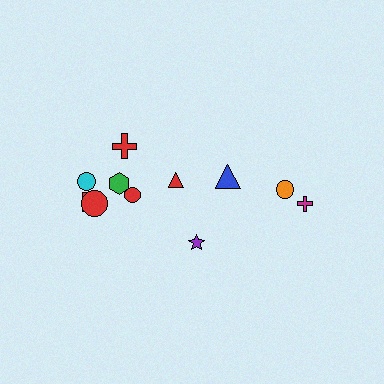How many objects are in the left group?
There are 8 objects.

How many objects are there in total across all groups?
There are 11 objects.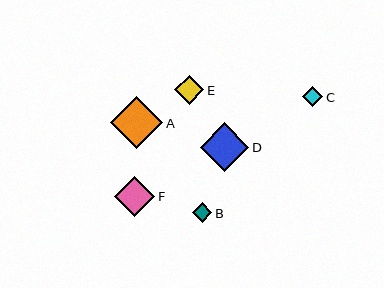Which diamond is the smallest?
Diamond B is the smallest with a size of approximately 20 pixels.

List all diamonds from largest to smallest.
From largest to smallest: A, D, F, E, C, B.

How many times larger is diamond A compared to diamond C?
Diamond A is approximately 2.6 times the size of diamond C.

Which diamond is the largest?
Diamond A is the largest with a size of approximately 52 pixels.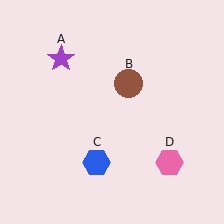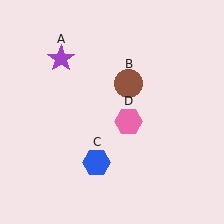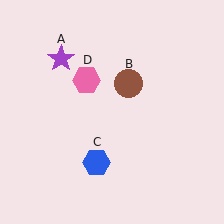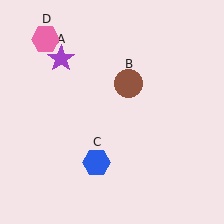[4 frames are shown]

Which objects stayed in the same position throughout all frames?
Purple star (object A) and brown circle (object B) and blue hexagon (object C) remained stationary.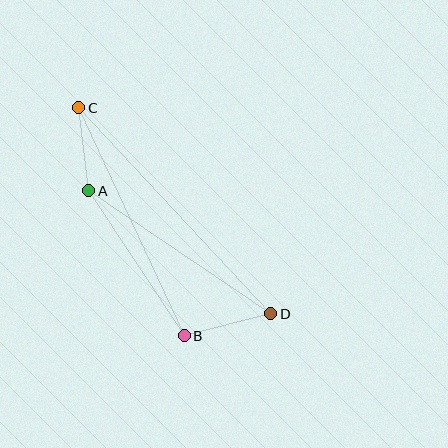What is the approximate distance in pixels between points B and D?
The distance between B and D is approximately 90 pixels.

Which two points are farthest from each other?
Points C and D are farthest from each other.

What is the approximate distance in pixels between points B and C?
The distance between B and C is approximately 251 pixels.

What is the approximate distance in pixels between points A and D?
The distance between A and D is approximately 219 pixels.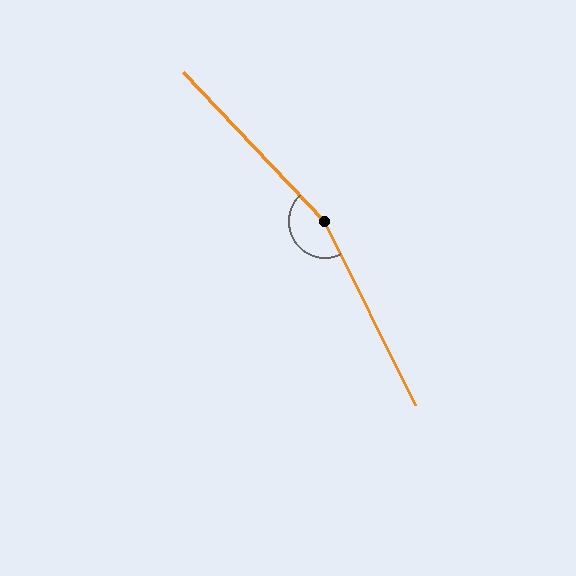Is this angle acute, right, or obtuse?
It is obtuse.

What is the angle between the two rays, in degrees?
Approximately 163 degrees.